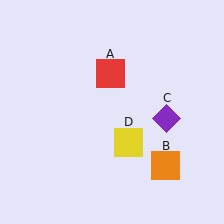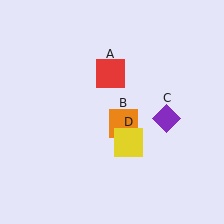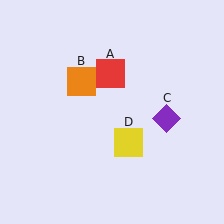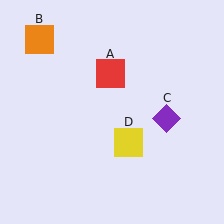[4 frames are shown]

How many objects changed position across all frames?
1 object changed position: orange square (object B).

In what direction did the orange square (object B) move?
The orange square (object B) moved up and to the left.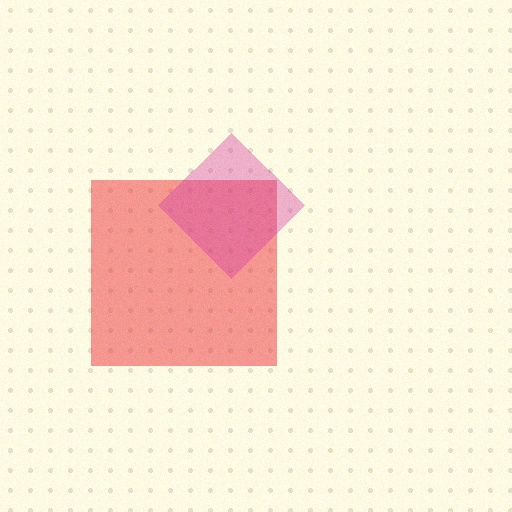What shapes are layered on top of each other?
The layered shapes are: a red square, a magenta diamond.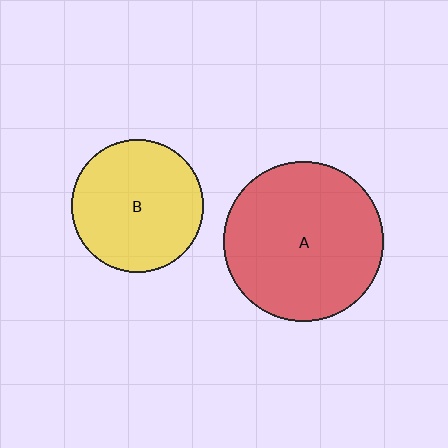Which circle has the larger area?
Circle A (red).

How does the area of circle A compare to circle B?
Approximately 1.5 times.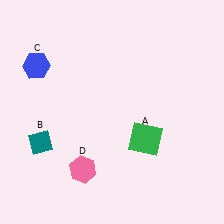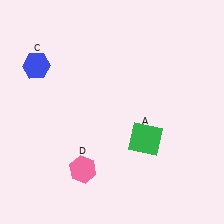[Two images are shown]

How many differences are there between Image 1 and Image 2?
There is 1 difference between the two images.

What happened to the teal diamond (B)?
The teal diamond (B) was removed in Image 2. It was in the bottom-left area of Image 1.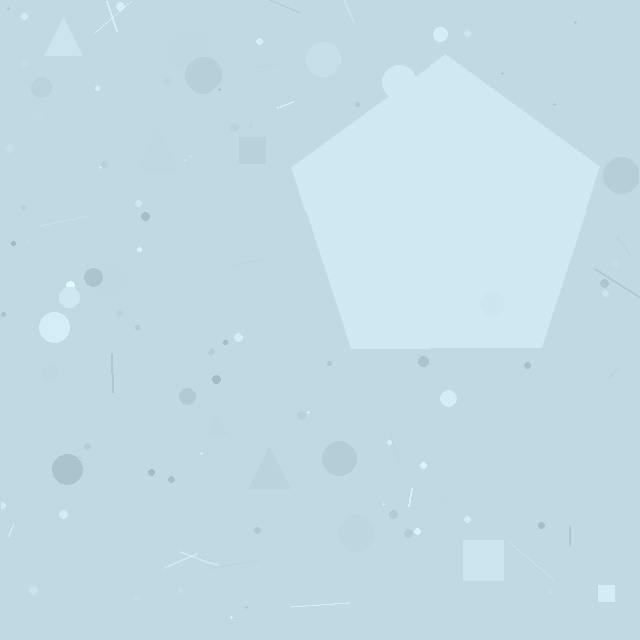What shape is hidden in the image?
A pentagon is hidden in the image.